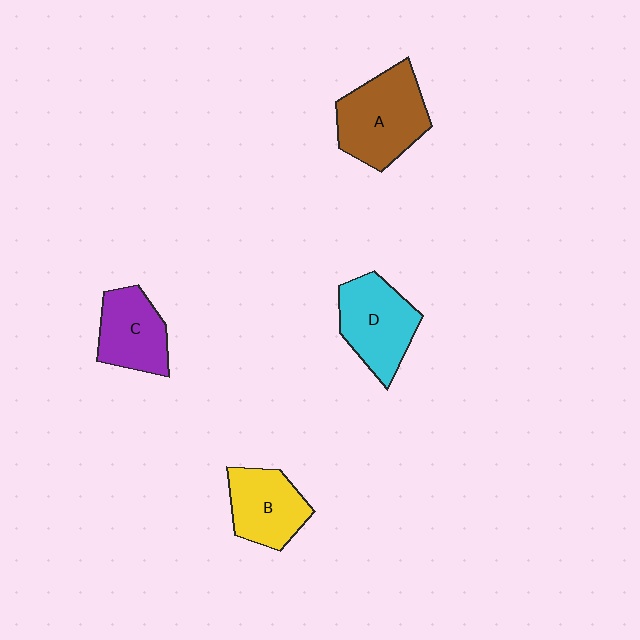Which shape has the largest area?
Shape A (brown).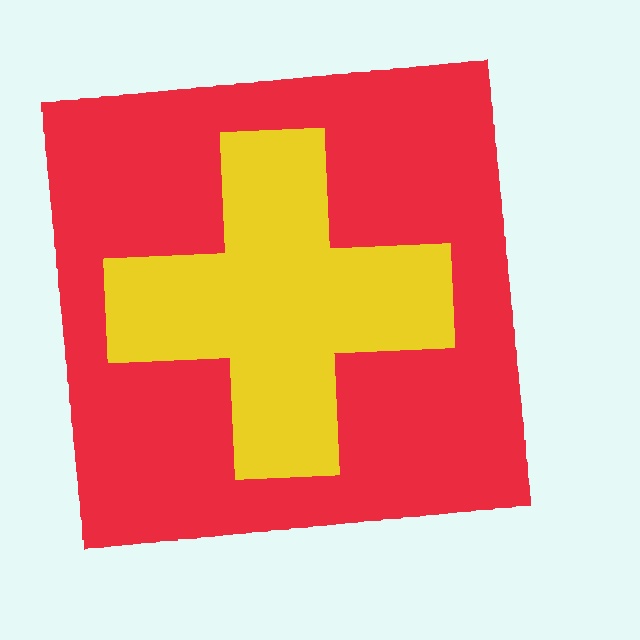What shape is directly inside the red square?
The yellow cross.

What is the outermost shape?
The red square.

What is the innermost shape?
The yellow cross.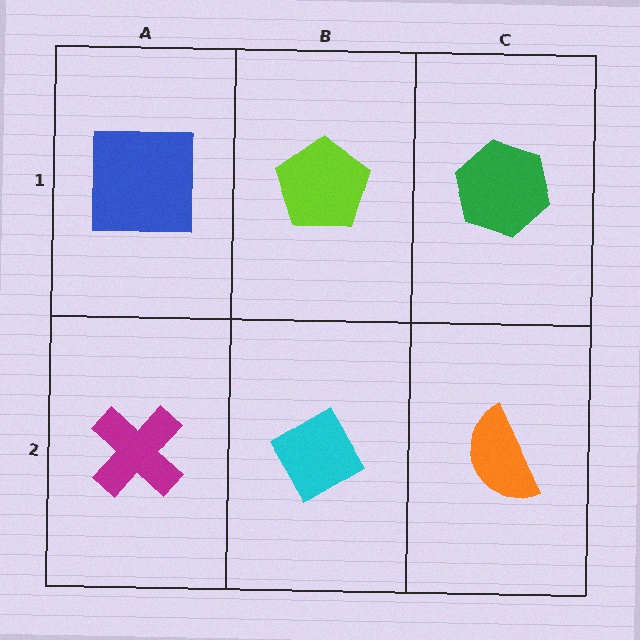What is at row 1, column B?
A lime pentagon.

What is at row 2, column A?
A magenta cross.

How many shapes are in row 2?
3 shapes.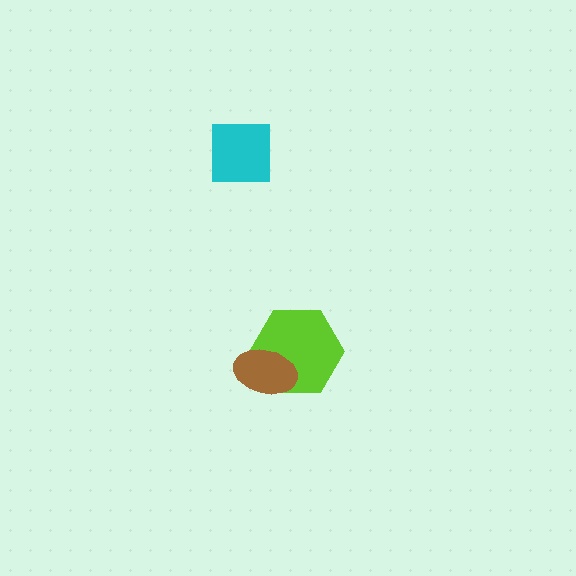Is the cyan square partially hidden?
No, no other shape covers it.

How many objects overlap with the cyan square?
0 objects overlap with the cyan square.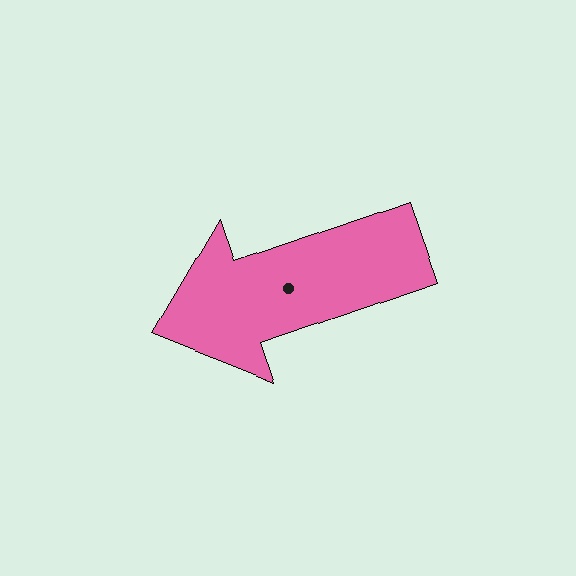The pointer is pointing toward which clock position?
Roughly 8 o'clock.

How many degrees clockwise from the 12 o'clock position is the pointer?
Approximately 251 degrees.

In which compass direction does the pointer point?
West.